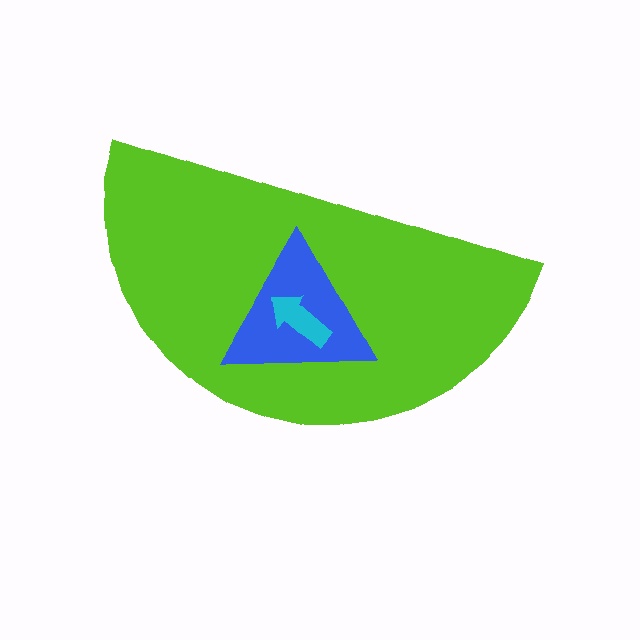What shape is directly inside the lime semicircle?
The blue triangle.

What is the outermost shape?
The lime semicircle.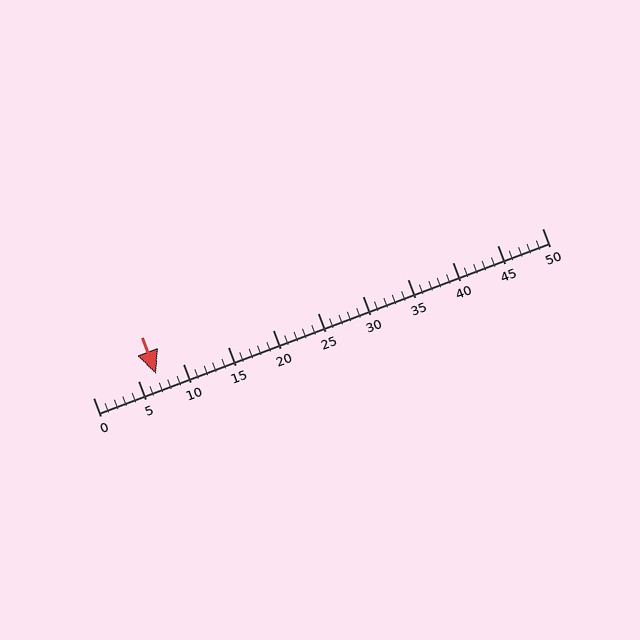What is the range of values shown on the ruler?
The ruler shows values from 0 to 50.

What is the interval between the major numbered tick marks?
The major tick marks are spaced 5 units apart.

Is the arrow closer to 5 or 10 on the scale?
The arrow is closer to 5.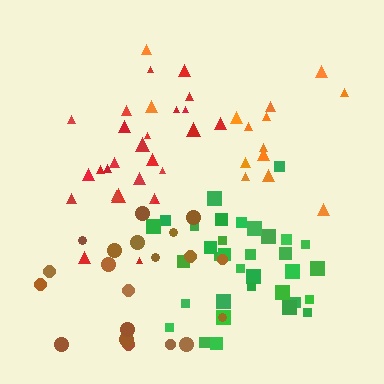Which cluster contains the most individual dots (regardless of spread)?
Green (34).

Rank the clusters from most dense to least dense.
green, red, brown, orange.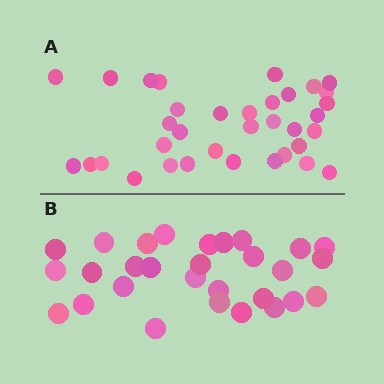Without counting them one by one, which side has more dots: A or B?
Region A (the top region) has more dots.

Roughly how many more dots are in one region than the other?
Region A has about 6 more dots than region B.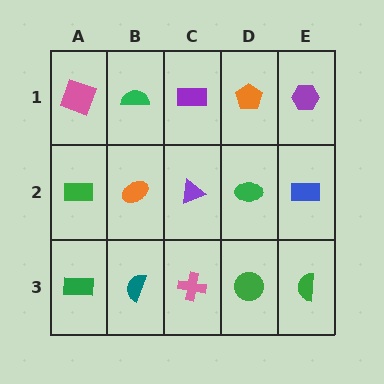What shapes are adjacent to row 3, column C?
A purple triangle (row 2, column C), a teal semicircle (row 3, column B), a green circle (row 3, column D).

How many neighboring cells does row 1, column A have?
2.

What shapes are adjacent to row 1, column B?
An orange ellipse (row 2, column B), a pink square (row 1, column A), a purple rectangle (row 1, column C).